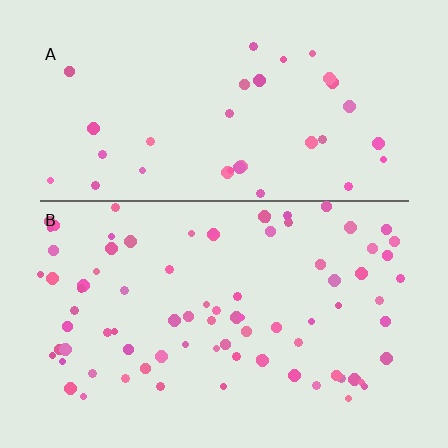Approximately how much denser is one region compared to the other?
Approximately 2.4× — region B over region A.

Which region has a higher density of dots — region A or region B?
B (the bottom).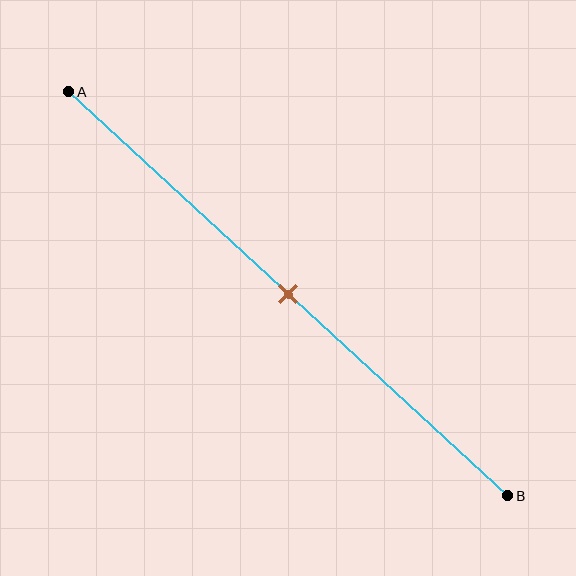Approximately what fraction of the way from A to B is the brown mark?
The brown mark is approximately 50% of the way from A to B.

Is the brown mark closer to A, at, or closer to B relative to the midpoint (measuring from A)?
The brown mark is approximately at the midpoint of segment AB.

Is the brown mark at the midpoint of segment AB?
Yes, the mark is approximately at the midpoint.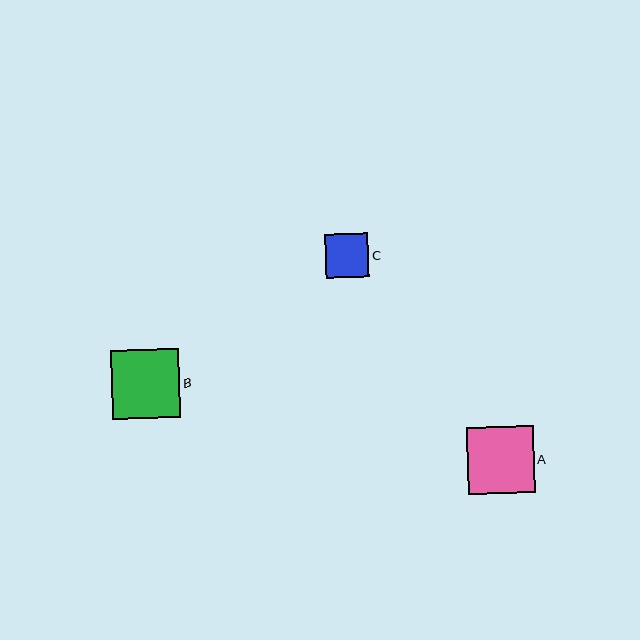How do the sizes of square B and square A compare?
Square B and square A are approximately the same size.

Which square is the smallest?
Square C is the smallest with a size of approximately 43 pixels.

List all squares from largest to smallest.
From largest to smallest: B, A, C.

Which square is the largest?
Square B is the largest with a size of approximately 69 pixels.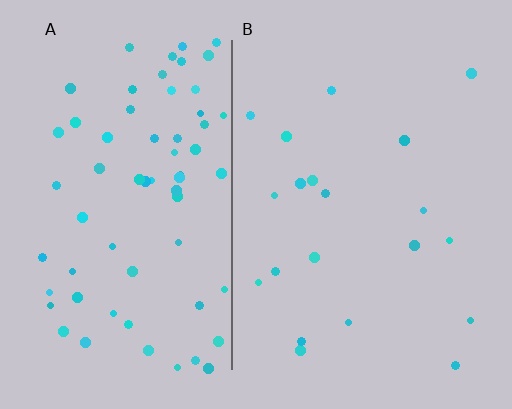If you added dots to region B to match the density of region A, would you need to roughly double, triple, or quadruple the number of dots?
Approximately triple.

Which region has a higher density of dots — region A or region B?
A (the left).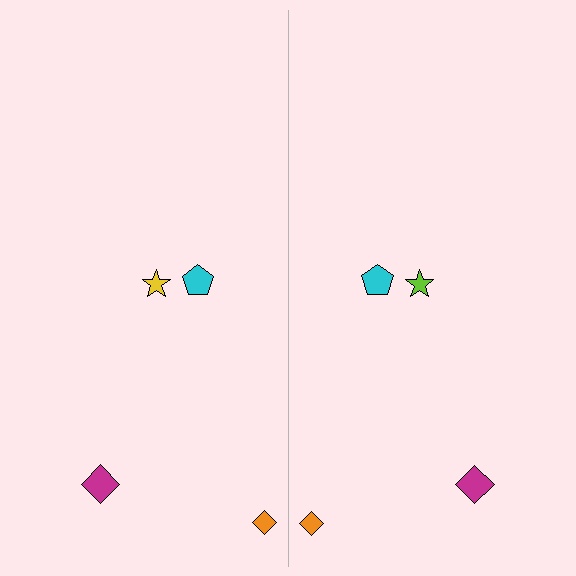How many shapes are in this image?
There are 8 shapes in this image.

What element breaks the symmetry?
The lime star on the right side breaks the symmetry — its mirror counterpart is yellow.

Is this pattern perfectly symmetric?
No, the pattern is not perfectly symmetric. The lime star on the right side breaks the symmetry — its mirror counterpart is yellow.